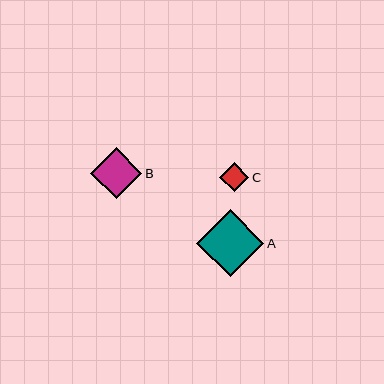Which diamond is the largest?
Diamond A is the largest with a size of approximately 67 pixels.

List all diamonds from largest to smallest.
From largest to smallest: A, B, C.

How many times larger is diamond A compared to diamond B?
Diamond A is approximately 1.3 times the size of diamond B.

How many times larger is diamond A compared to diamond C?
Diamond A is approximately 2.3 times the size of diamond C.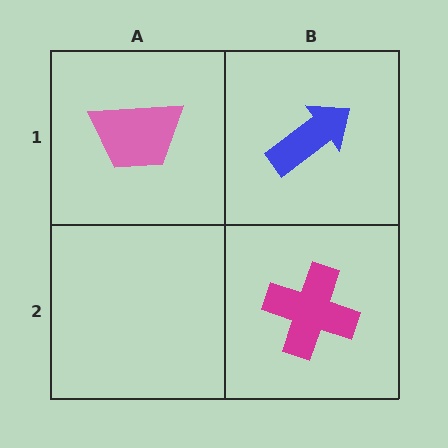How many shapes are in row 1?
2 shapes.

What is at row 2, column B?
A magenta cross.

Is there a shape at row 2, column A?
No, that cell is empty.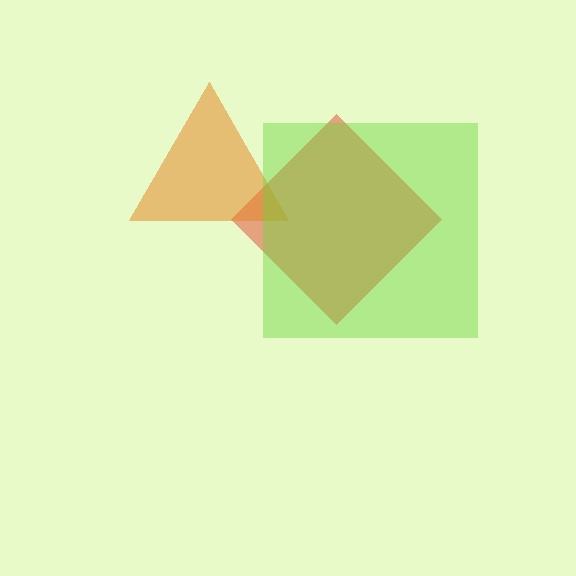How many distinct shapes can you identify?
There are 3 distinct shapes: a red diamond, an orange triangle, a lime square.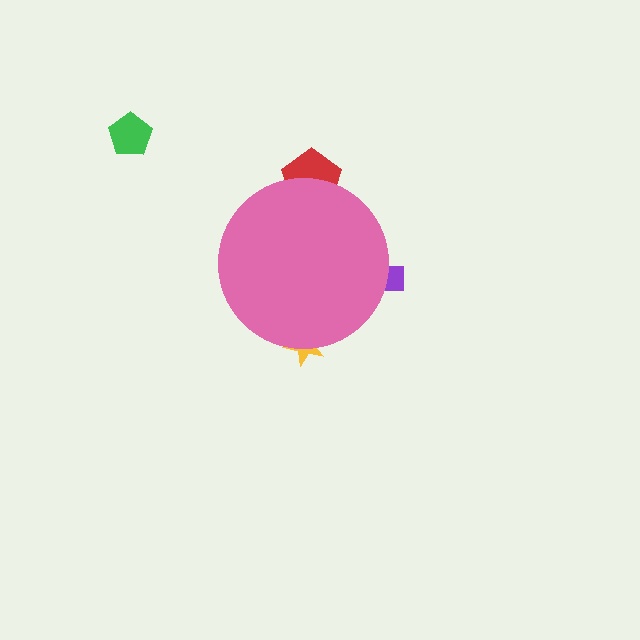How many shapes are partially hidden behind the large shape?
3 shapes are partially hidden.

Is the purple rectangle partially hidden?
Yes, the purple rectangle is partially hidden behind the pink circle.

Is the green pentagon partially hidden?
No, the green pentagon is fully visible.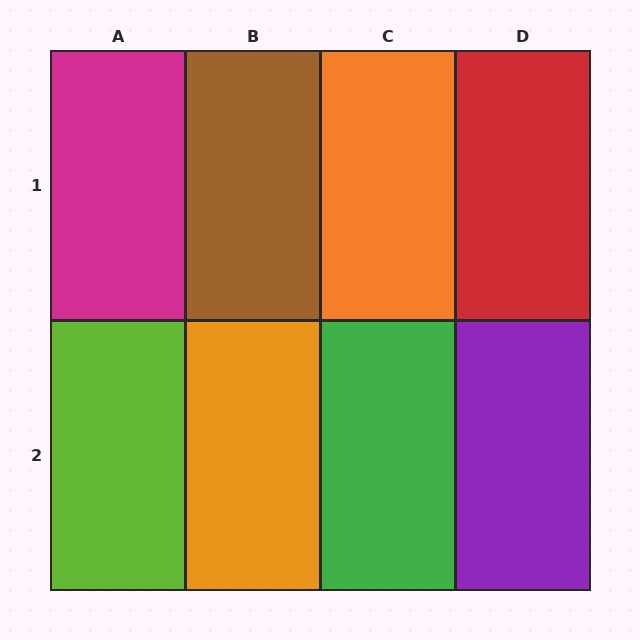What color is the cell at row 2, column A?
Lime.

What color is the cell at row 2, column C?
Green.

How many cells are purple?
1 cell is purple.